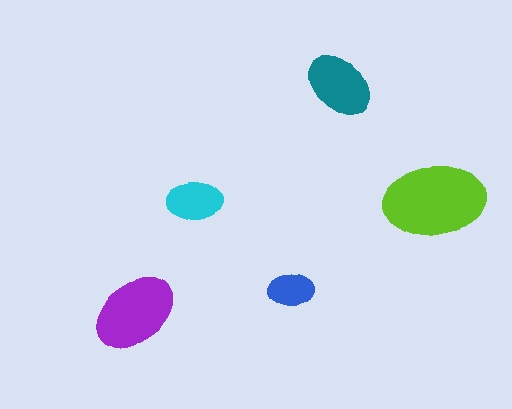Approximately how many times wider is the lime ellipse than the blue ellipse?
About 2 times wider.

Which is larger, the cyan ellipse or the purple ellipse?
The purple one.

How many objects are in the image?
There are 5 objects in the image.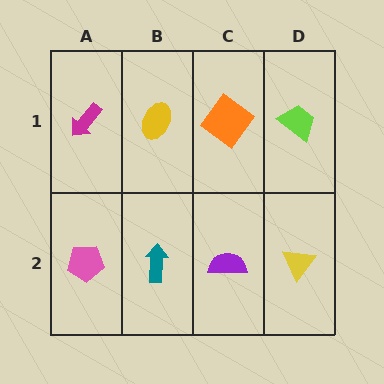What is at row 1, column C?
An orange diamond.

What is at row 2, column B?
A teal arrow.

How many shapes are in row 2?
4 shapes.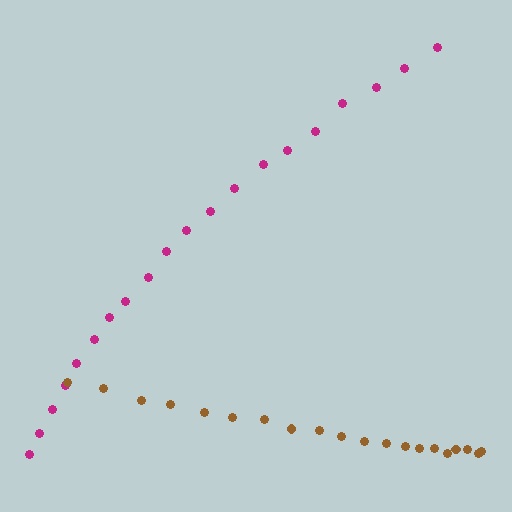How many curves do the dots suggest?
There are 2 distinct paths.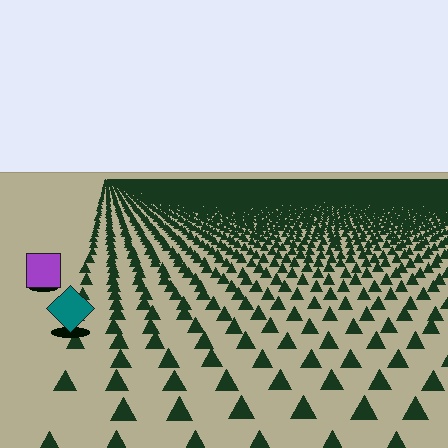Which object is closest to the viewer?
The teal diamond is closest. The texture marks near it are larger and more spread out.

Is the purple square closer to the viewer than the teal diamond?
No. The teal diamond is closer — you can tell from the texture gradient: the ground texture is coarser near it.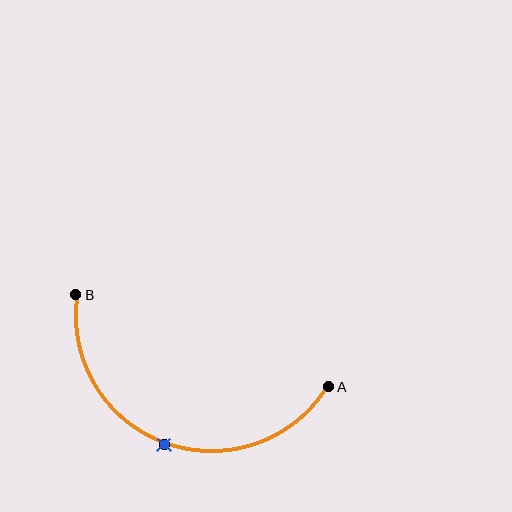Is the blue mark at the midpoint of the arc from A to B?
Yes. The blue mark lies on the arc at equal arc-length from both A and B — it is the arc midpoint.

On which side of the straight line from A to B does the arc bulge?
The arc bulges below the straight line connecting A and B.